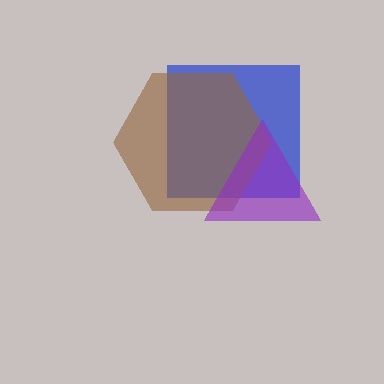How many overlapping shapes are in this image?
There are 3 overlapping shapes in the image.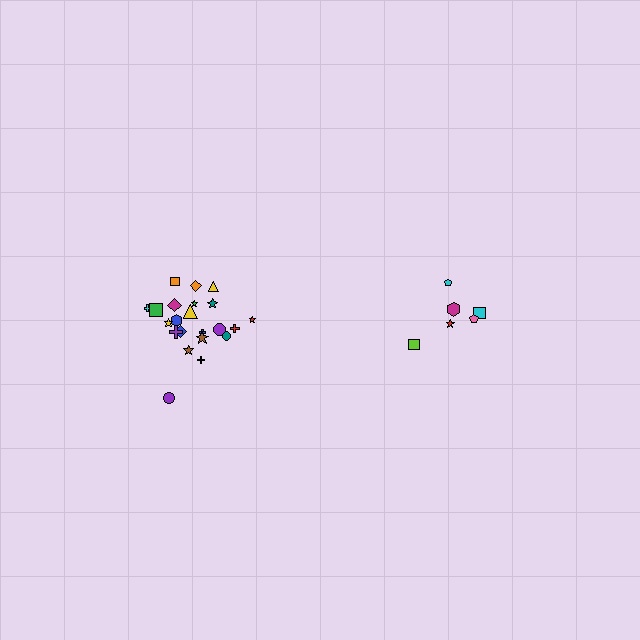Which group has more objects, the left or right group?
The left group.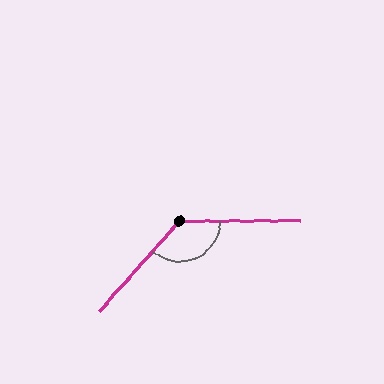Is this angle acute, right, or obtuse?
It is obtuse.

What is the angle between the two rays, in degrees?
Approximately 132 degrees.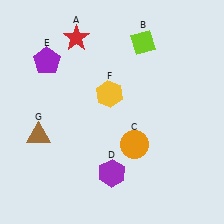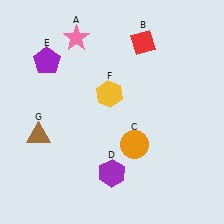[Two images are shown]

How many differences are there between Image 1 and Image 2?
There are 2 differences between the two images.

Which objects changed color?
A changed from red to pink. B changed from lime to red.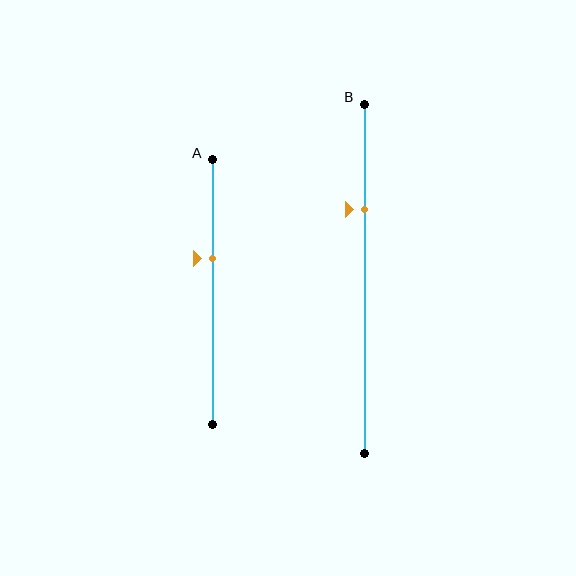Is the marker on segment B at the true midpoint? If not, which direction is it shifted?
No, the marker on segment B is shifted upward by about 20% of the segment length.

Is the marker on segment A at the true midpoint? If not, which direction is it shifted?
No, the marker on segment A is shifted upward by about 13% of the segment length.